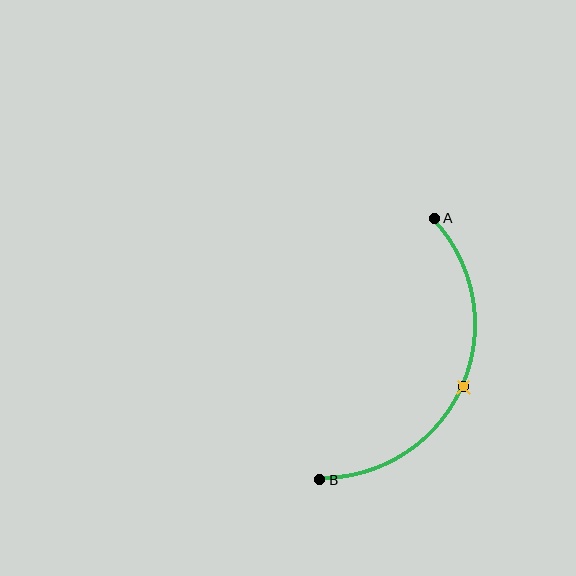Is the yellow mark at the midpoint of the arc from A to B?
Yes. The yellow mark lies on the arc at equal arc-length from both A and B — it is the arc midpoint.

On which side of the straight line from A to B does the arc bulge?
The arc bulges to the right of the straight line connecting A and B.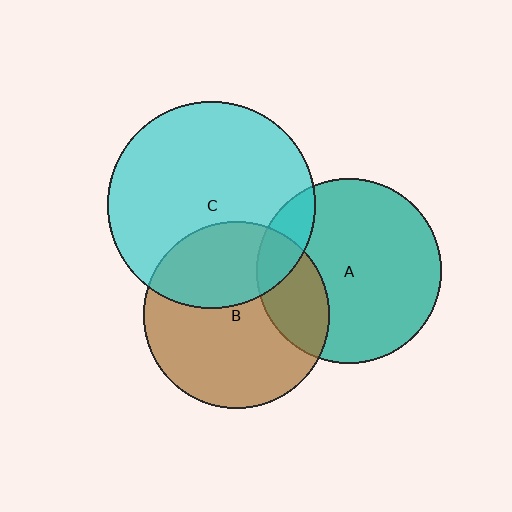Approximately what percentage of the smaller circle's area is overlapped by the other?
Approximately 15%.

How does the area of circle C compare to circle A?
Approximately 1.3 times.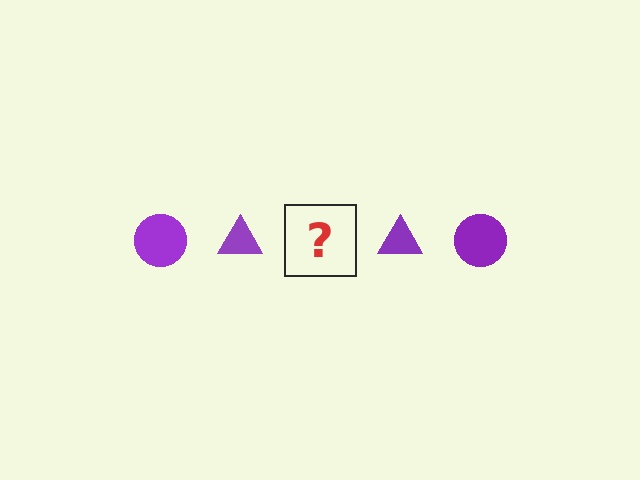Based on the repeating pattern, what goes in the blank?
The blank should be a purple circle.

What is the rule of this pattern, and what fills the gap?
The rule is that the pattern cycles through circle, triangle shapes in purple. The gap should be filled with a purple circle.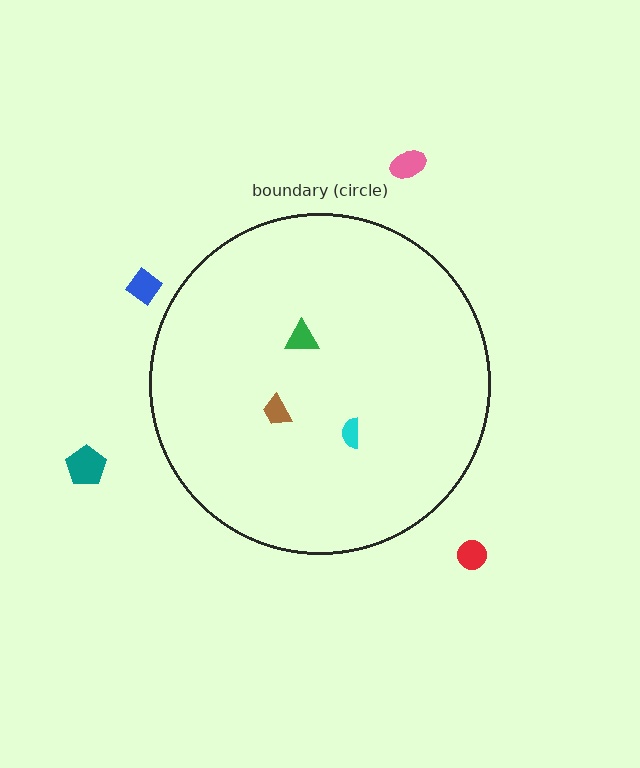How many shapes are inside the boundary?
3 inside, 4 outside.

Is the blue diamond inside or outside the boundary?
Outside.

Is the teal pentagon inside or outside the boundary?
Outside.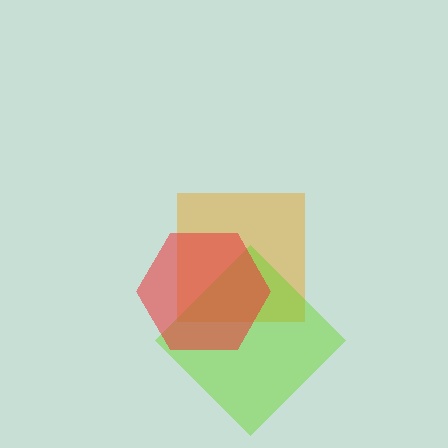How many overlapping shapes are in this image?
There are 3 overlapping shapes in the image.